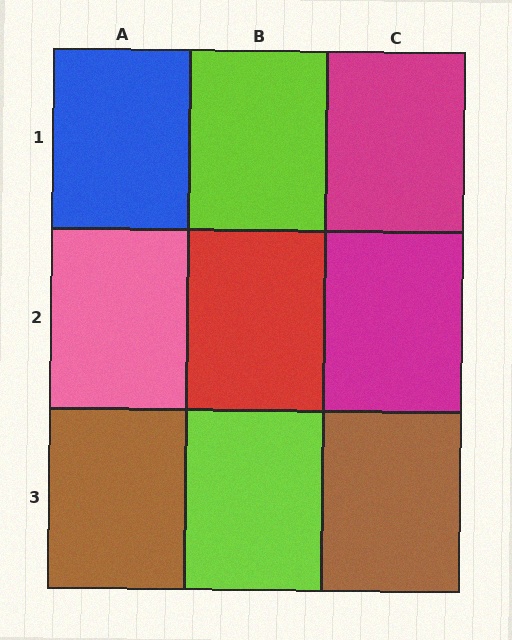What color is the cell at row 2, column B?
Red.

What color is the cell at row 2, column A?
Pink.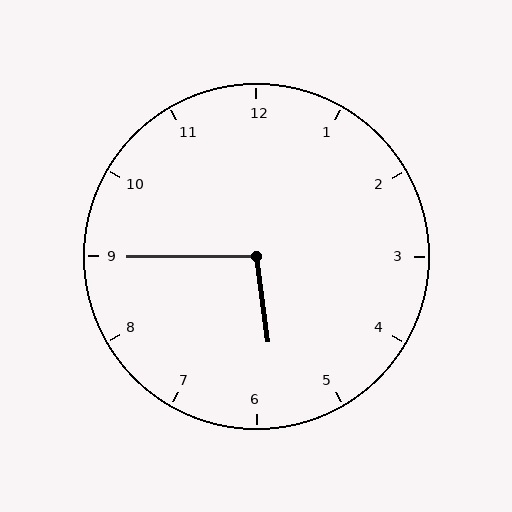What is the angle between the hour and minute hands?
Approximately 98 degrees.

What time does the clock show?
5:45.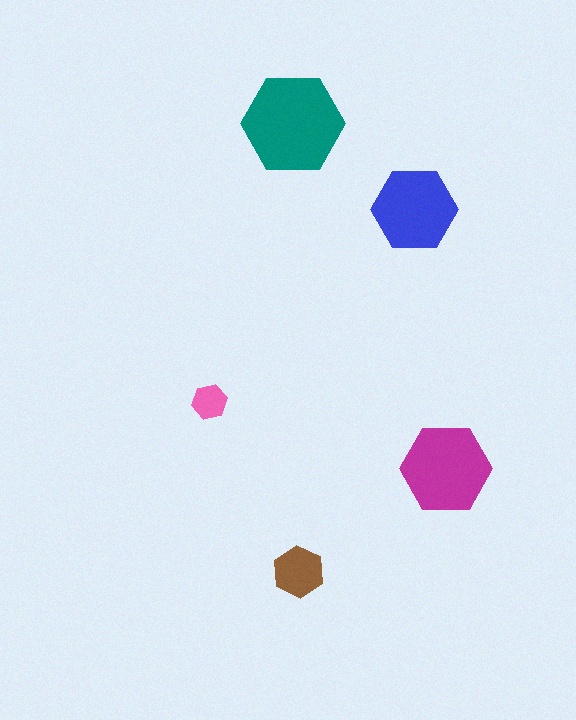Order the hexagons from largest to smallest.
the teal one, the magenta one, the blue one, the brown one, the pink one.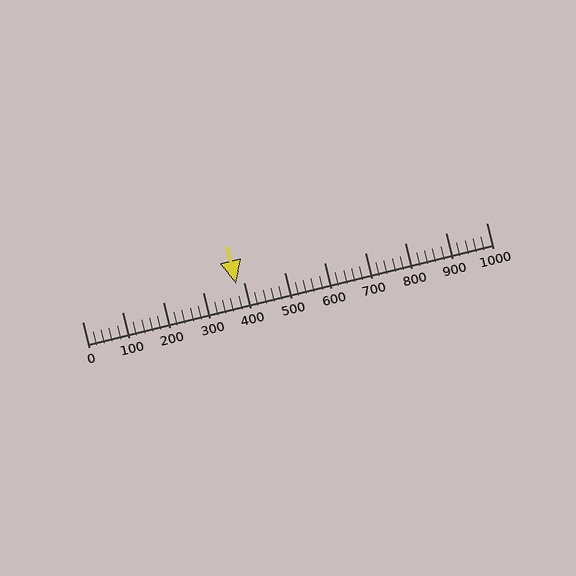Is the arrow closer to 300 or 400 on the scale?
The arrow is closer to 400.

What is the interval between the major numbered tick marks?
The major tick marks are spaced 100 units apart.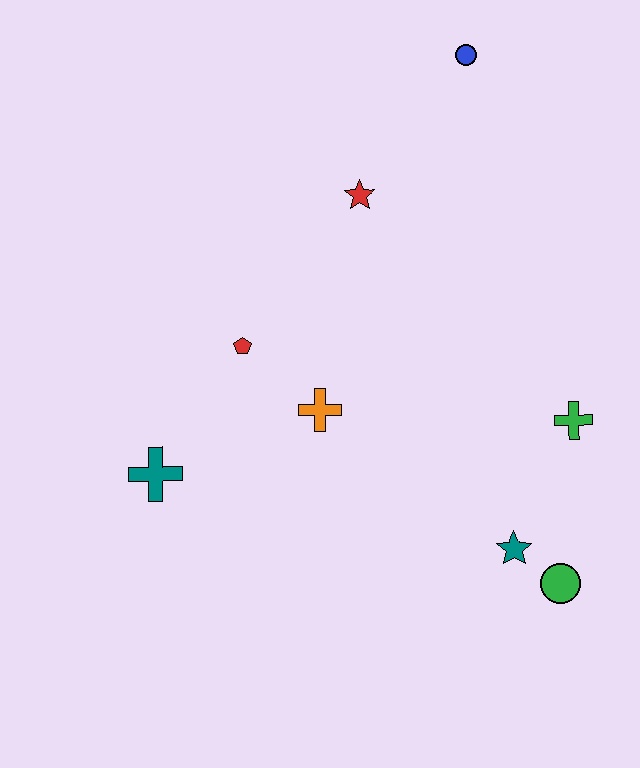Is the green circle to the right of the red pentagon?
Yes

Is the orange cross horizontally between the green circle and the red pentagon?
Yes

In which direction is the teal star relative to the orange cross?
The teal star is to the right of the orange cross.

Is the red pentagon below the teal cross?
No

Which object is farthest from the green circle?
The blue circle is farthest from the green circle.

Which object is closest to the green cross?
The teal star is closest to the green cross.